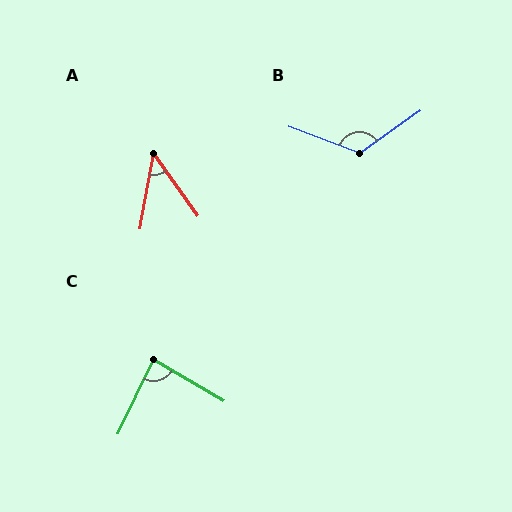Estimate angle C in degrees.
Approximately 85 degrees.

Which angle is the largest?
B, at approximately 124 degrees.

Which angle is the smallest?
A, at approximately 45 degrees.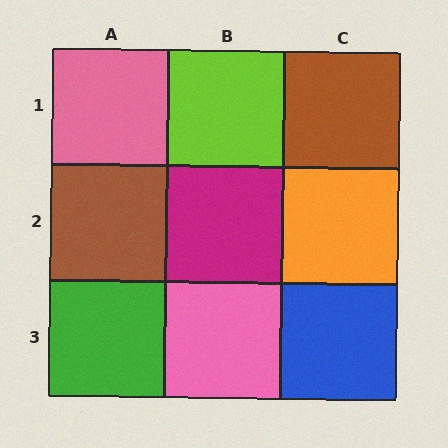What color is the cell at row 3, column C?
Blue.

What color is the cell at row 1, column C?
Brown.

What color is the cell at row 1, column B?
Lime.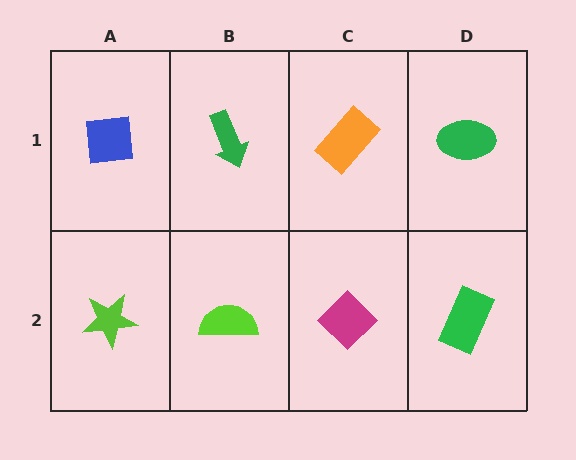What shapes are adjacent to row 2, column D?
A green ellipse (row 1, column D), a magenta diamond (row 2, column C).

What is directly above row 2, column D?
A green ellipse.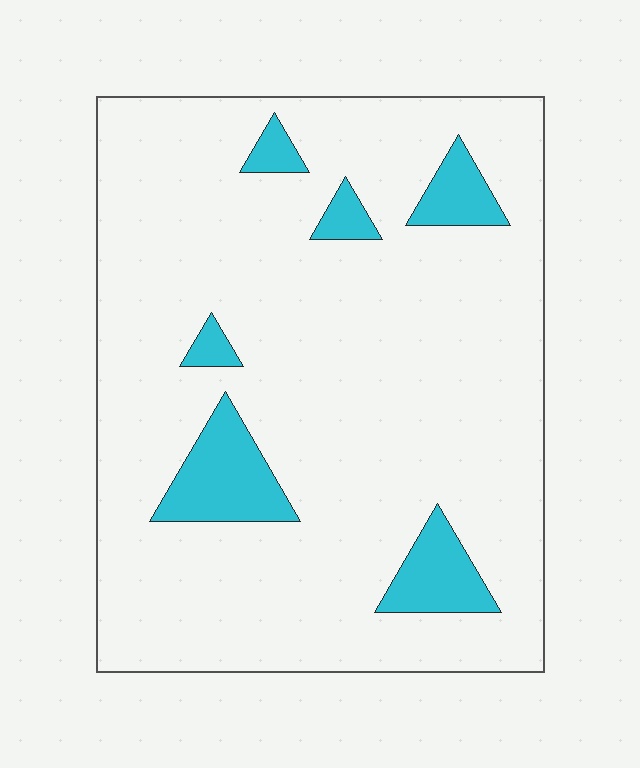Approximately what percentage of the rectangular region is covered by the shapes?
Approximately 10%.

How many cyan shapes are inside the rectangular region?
6.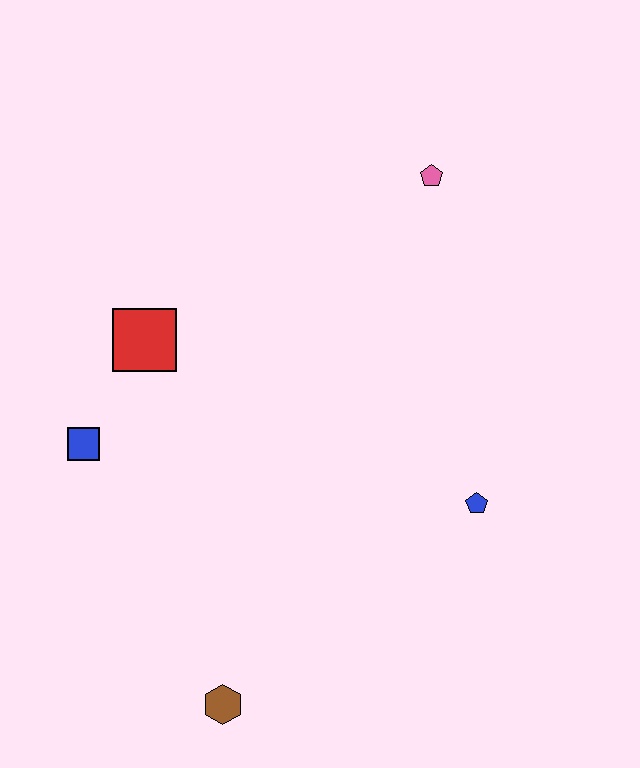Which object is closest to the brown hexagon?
The blue square is closest to the brown hexagon.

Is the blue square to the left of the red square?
Yes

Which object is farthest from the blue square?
The pink pentagon is farthest from the blue square.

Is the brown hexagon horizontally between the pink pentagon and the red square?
Yes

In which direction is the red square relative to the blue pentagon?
The red square is to the left of the blue pentagon.